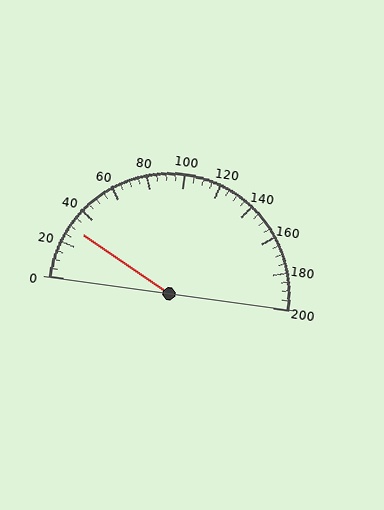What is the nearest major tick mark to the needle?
The nearest major tick mark is 40.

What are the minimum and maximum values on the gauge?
The gauge ranges from 0 to 200.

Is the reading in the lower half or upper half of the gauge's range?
The reading is in the lower half of the range (0 to 200).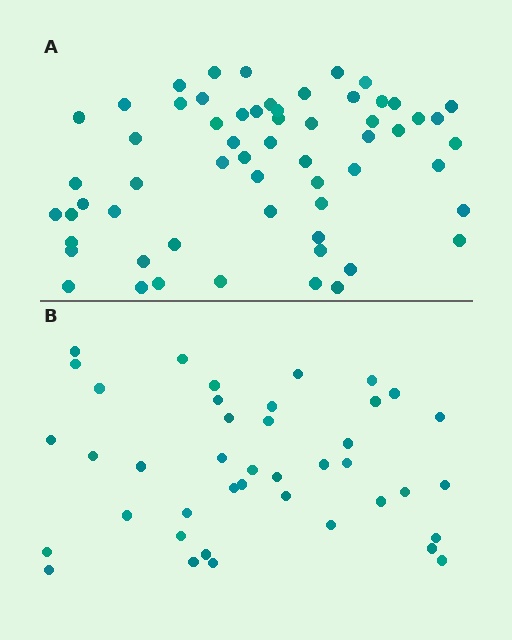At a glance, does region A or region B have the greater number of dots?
Region A (the top region) has more dots.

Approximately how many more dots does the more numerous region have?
Region A has approximately 20 more dots than region B.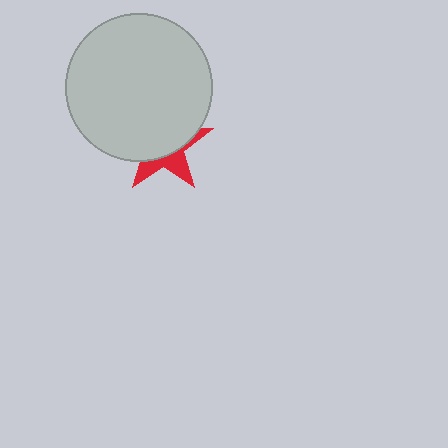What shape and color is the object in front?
The object in front is a light gray circle.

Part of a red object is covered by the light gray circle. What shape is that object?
It is a star.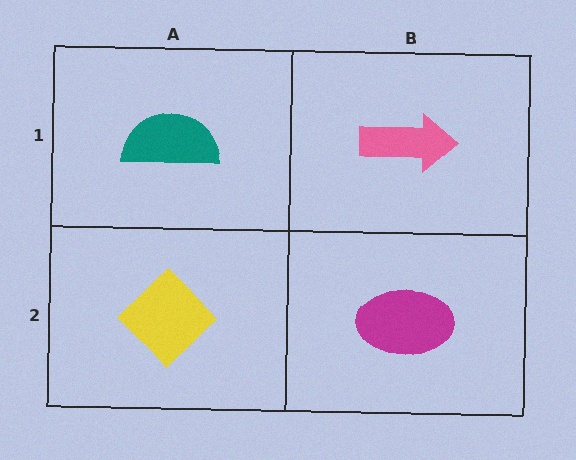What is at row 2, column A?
A yellow diamond.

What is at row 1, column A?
A teal semicircle.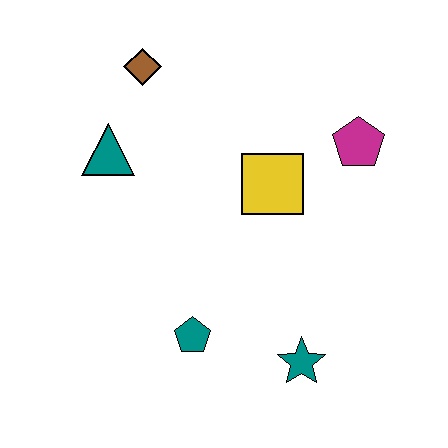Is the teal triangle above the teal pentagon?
Yes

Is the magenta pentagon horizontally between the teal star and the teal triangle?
No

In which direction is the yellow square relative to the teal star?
The yellow square is above the teal star.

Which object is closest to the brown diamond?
The teal triangle is closest to the brown diamond.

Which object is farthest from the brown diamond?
The teal star is farthest from the brown diamond.